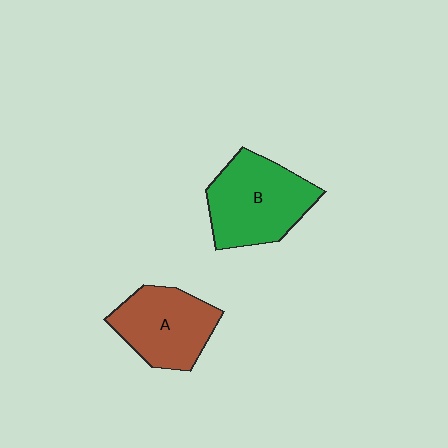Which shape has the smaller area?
Shape A (brown).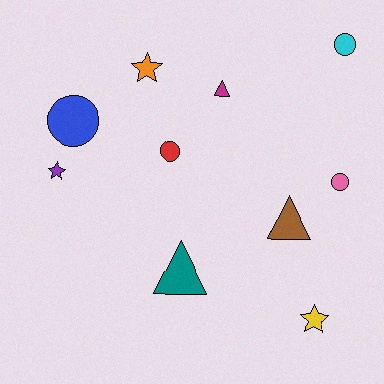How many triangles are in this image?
There are 3 triangles.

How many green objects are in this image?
There are no green objects.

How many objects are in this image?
There are 10 objects.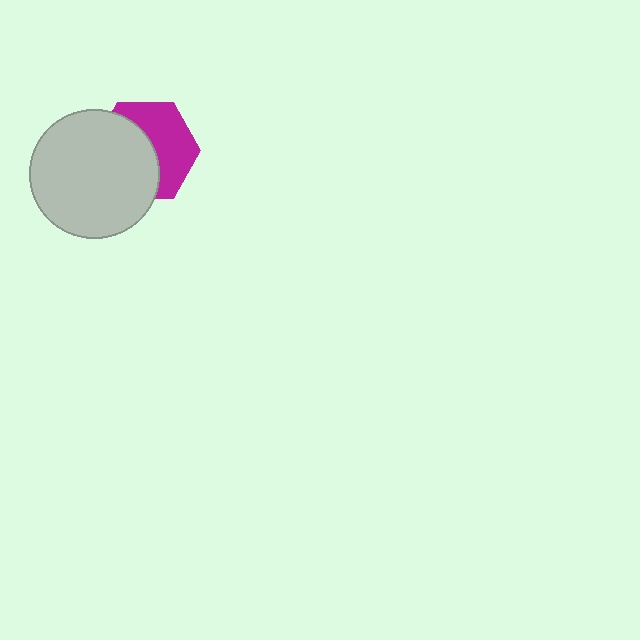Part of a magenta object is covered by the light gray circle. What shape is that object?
It is a hexagon.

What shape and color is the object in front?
The object in front is a light gray circle.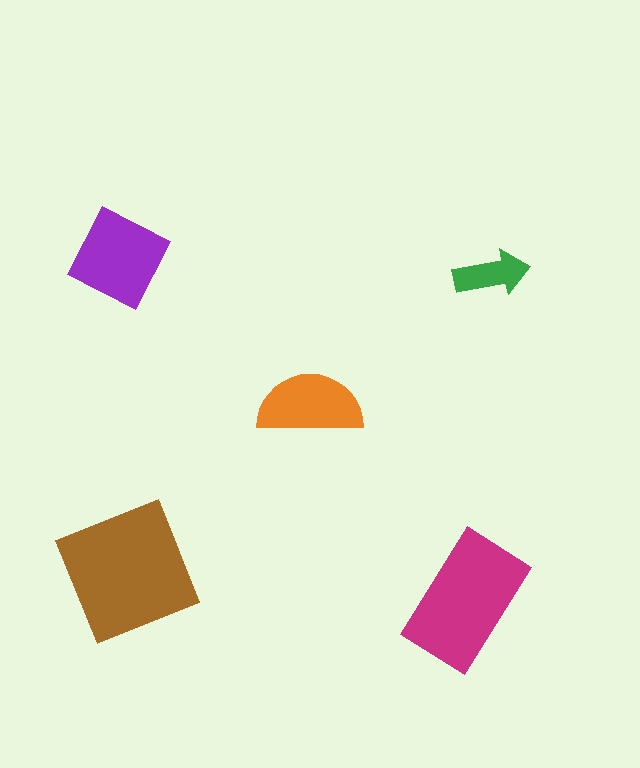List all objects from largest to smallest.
The brown square, the magenta rectangle, the purple diamond, the orange semicircle, the green arrow.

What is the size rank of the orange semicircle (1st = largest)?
4th.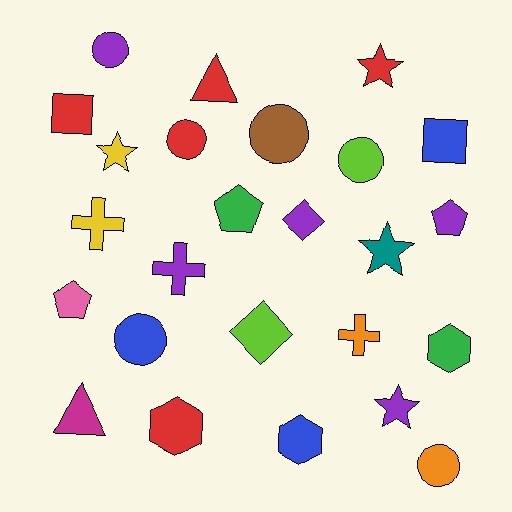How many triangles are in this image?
There are 2 triangles.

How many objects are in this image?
There are 25 objects.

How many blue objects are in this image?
There are 3 blue objects.